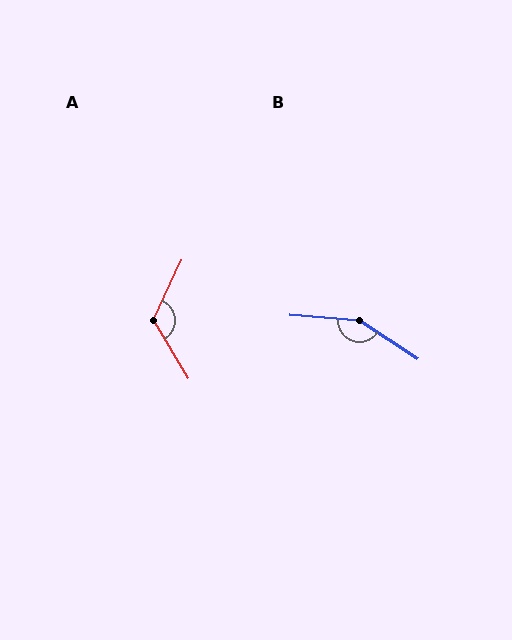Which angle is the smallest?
A, at approximately 124 degrees.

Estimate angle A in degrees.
Approximately 124 degrees.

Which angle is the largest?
B, at approximately 151 degrees.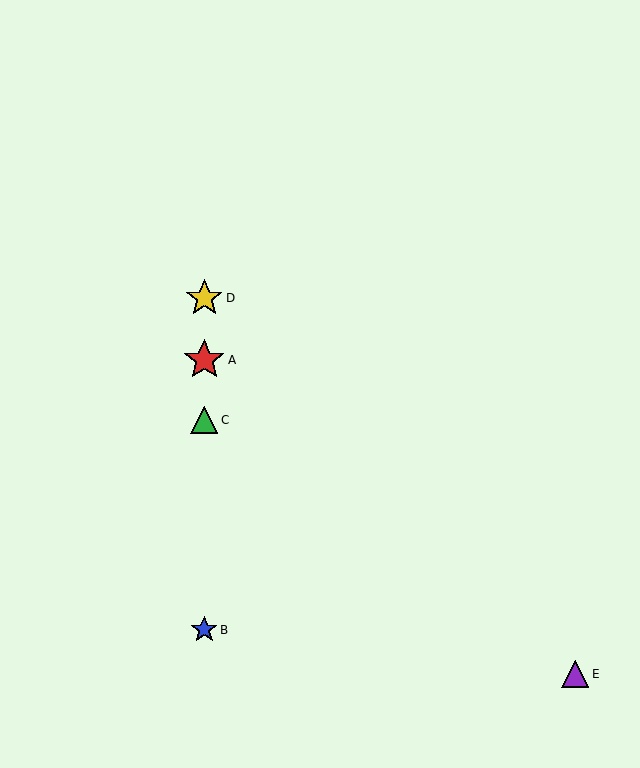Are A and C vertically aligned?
Yes, both are at x≈204.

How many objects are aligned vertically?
4 objects (A, B, C, D) are aligned vertically.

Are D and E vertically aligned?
No, D is at x≈204 and E is at x≈575.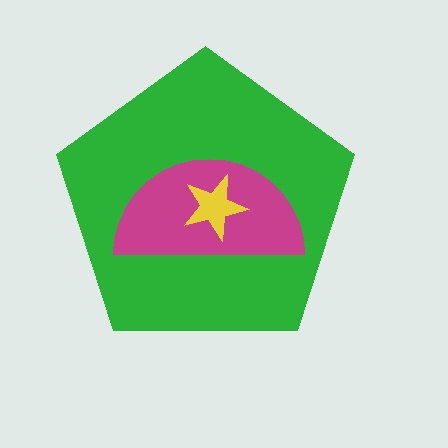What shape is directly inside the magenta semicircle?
The yellow star.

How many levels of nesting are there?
3.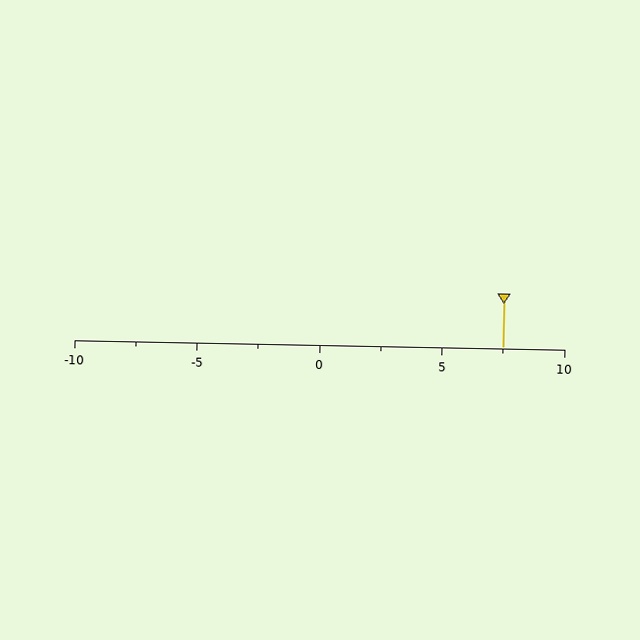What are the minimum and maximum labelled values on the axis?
The axis runs from -10 to 10.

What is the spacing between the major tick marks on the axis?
The major ticks are spaced 5 apart.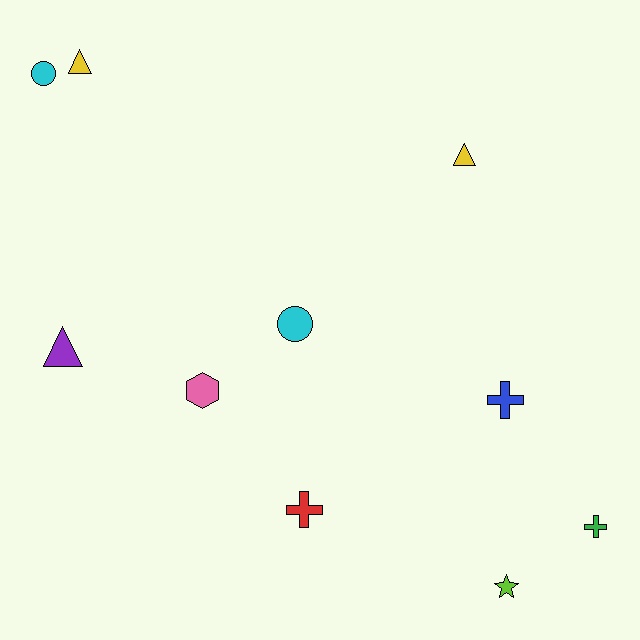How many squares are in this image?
There are no squares.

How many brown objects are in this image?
There are no brown objects.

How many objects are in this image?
There are 10 objects.